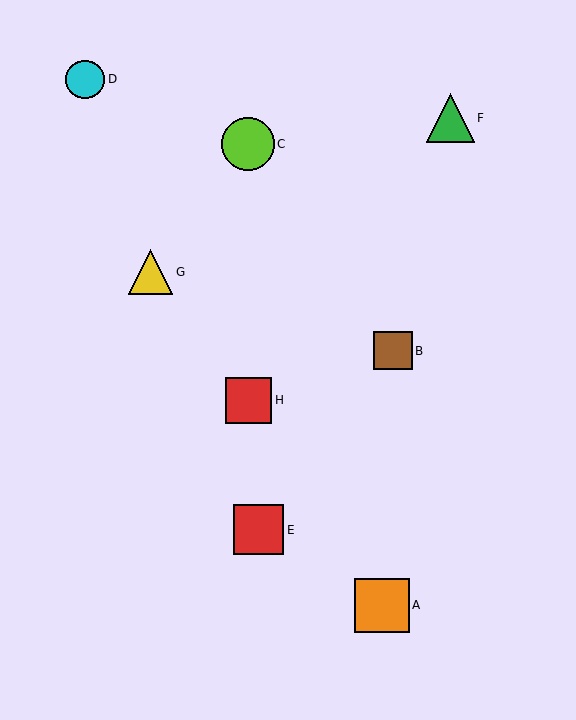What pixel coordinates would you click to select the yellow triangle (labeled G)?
Click at (150, 272) to select the yellow triangle G.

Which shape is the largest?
The orange square (labeled A) is the largest.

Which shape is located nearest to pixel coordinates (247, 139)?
The lime circle (labeled C) at (248, 144) is nearest to that location.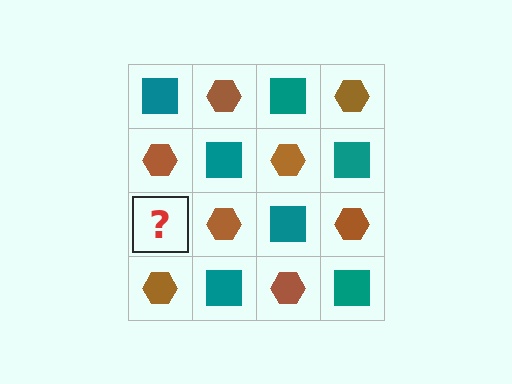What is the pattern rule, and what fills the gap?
The rule is that it alternates teal square and brown hexagon in a checkerboard pattern. The gap should be filled with a teal square.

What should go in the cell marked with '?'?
The missing cell should contain a teal square.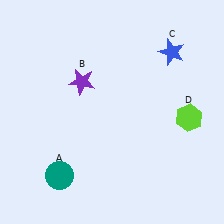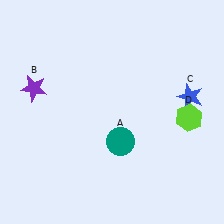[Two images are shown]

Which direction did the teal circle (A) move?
The teal circle (A) moved right.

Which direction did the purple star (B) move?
The purple star (B) moved left.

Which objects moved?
The objects that moved are: the teal circle (A), the purple star (B), the blue star (C).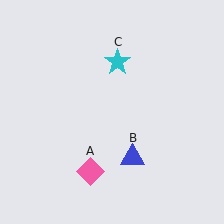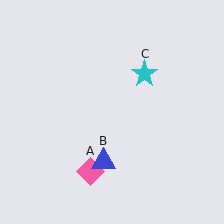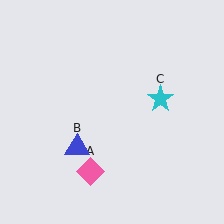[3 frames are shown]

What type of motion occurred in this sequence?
The blue triangle (object B), cyan star (object C) rotated clockwise around the center of the scene.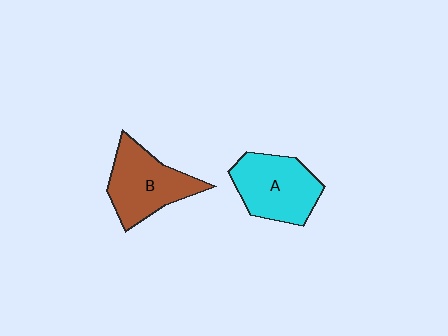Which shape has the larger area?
Shape A (cyan).